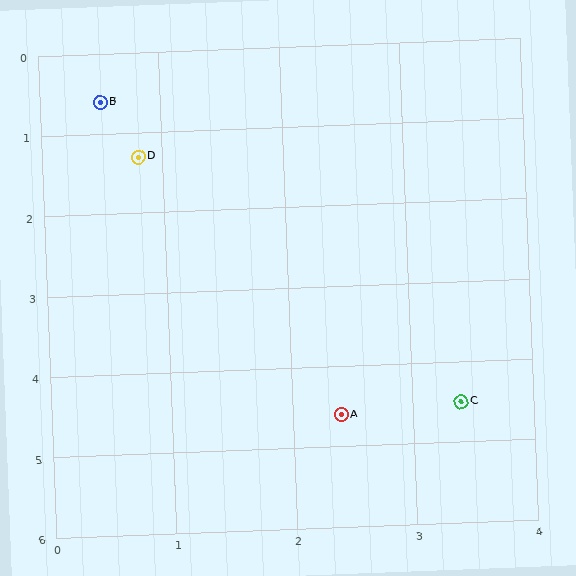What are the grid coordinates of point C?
Point C is at approximately (3.4, 4.5).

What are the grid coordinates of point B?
Point B is at approximately (0.5, 0.6).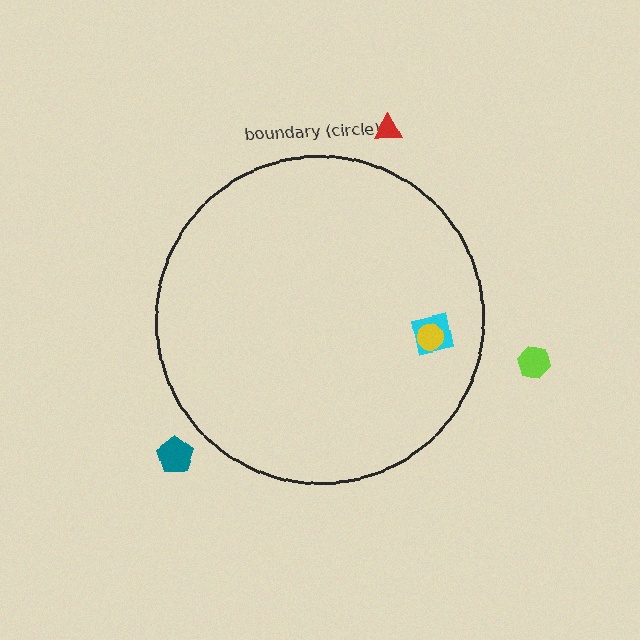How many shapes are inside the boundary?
2 inside, 3 outside.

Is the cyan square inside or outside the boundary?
Inside.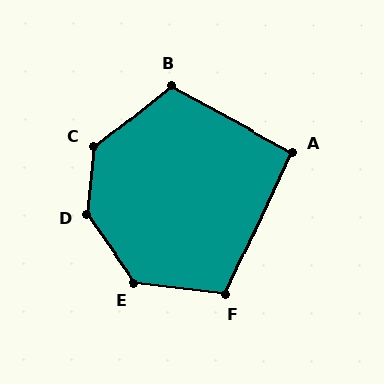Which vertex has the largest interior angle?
D, at approximately 139 degrees.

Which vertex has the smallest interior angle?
A, at approximately 94 degrees.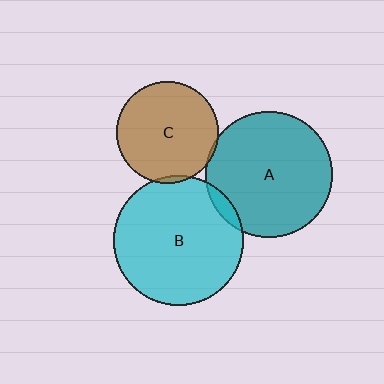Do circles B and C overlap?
Yes.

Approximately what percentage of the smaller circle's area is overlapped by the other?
Approximately 5%.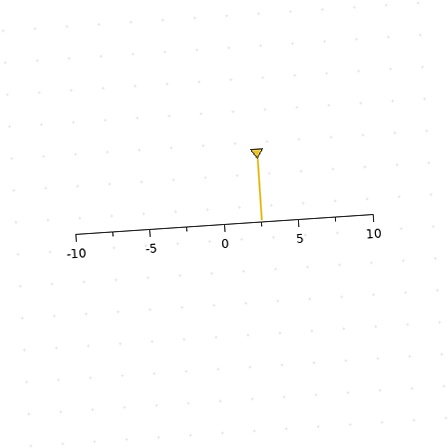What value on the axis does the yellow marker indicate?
The marker indicates approximately 2.5.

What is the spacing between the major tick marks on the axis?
The major ticks are spaced 5 apart.